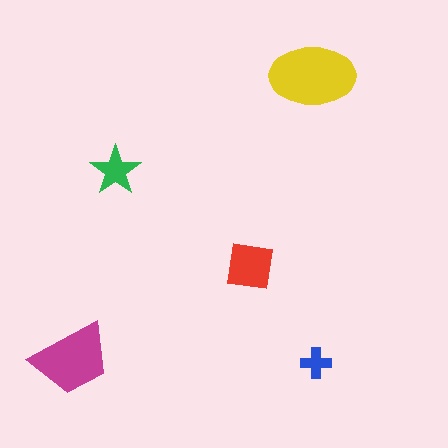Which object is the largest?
The yellow ellipse.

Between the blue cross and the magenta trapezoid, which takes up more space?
The magenta trapezoid.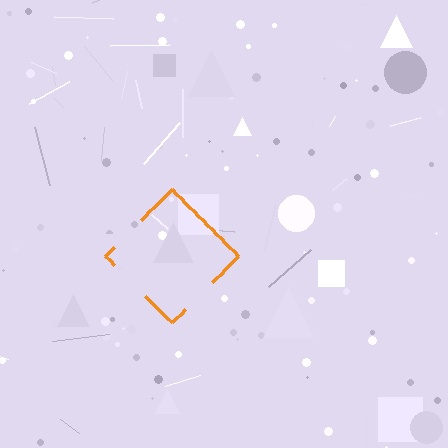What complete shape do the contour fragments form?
The contour fragments form a diamond.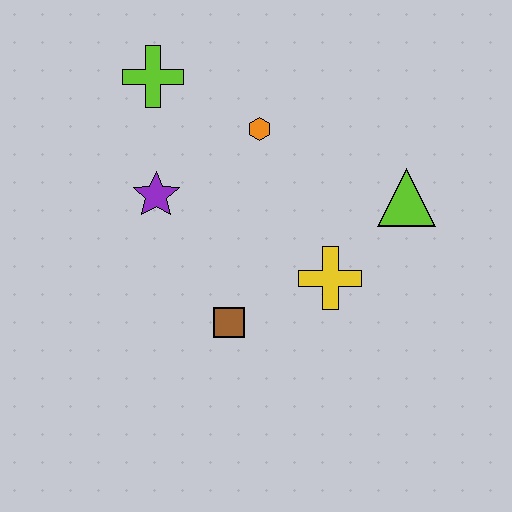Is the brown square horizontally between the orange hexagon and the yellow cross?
No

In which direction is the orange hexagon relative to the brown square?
The orange hexagon is above the brown square.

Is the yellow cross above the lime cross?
No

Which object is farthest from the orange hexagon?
The brown square is farthest from the orange hexagon.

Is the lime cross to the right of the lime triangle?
No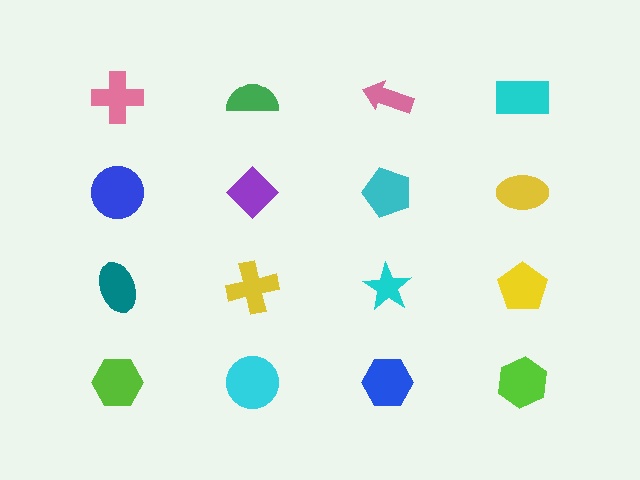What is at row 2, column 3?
A cyan pentagon.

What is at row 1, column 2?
A green semicircle.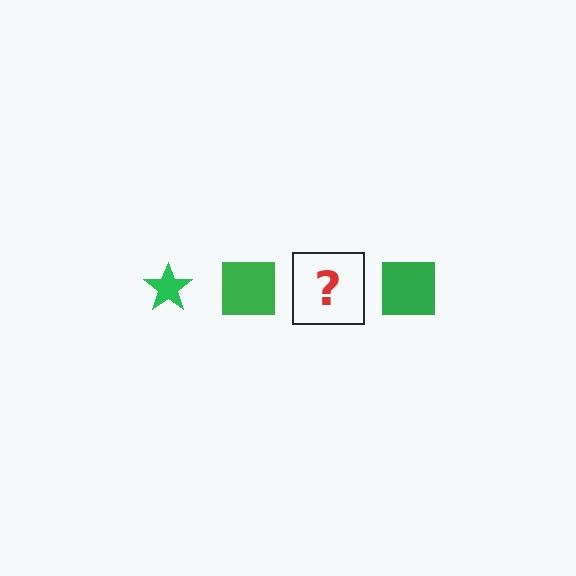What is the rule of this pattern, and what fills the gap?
The rule is that the pattern cycles through star, square shapes in green. The gap should be filled with a green star.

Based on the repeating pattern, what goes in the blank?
The blank should be a green star.